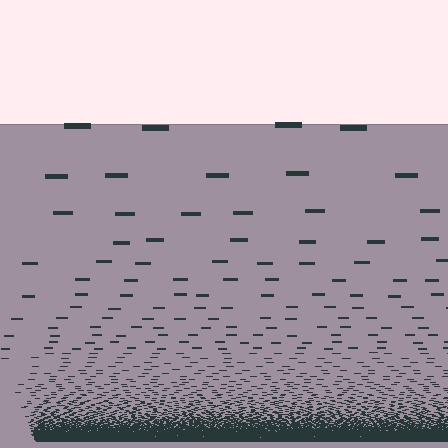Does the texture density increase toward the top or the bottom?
Density increases toward the bottom.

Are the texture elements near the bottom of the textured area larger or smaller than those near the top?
Smaller. The gradient is inverted — elements near the bottom are smaller and denser.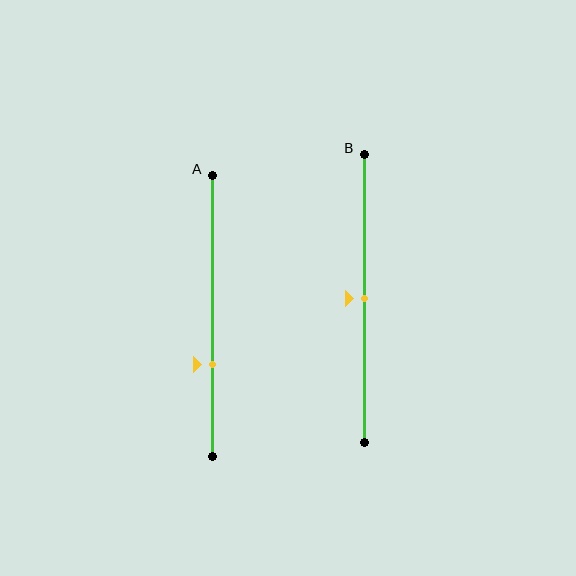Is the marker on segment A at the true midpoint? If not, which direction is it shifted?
No, the marker on segment A is shifted downward by about 17% of the segment length.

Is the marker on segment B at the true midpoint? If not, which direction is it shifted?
Yes, the marker on segment B is at the true midpoint.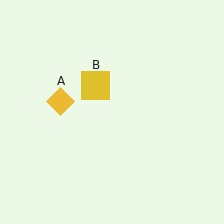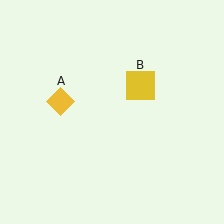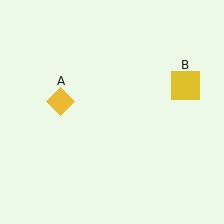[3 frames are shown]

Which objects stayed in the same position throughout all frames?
Yellow diamond (object A) remained stationary.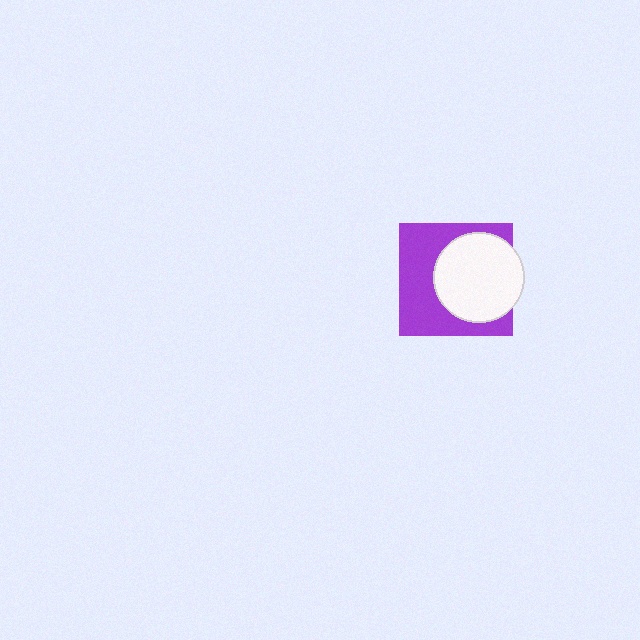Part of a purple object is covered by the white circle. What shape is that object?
It is a square.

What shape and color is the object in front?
The object in front is a white circle.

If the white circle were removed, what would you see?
You would see the complete purple square.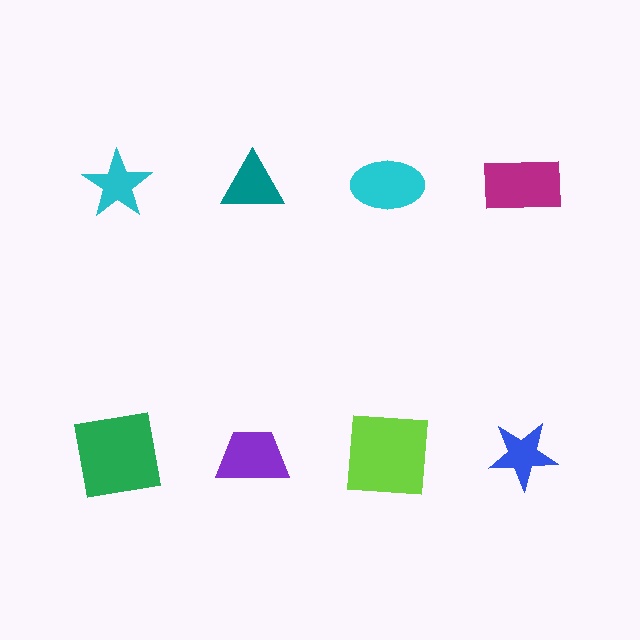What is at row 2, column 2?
A purple trapezoid.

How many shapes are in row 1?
4 shapes.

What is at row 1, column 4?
A magenta rectangle.